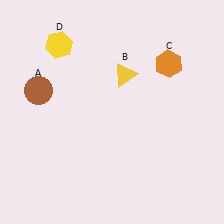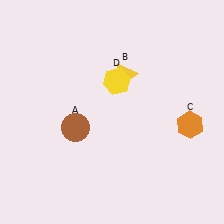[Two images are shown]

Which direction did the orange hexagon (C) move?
The orange hexagon (C) moved down.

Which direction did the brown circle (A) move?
The brown circle (A) moved down.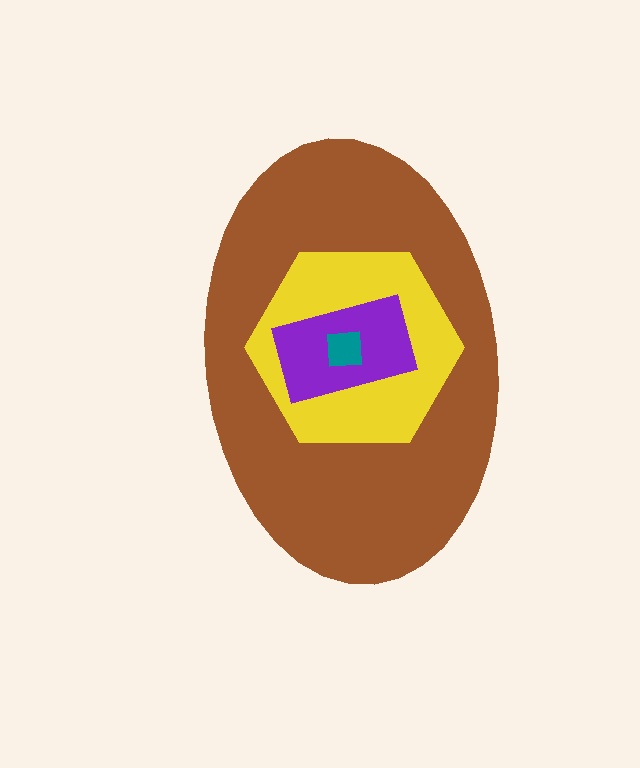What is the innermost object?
The teal square.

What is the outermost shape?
The brown ellipse.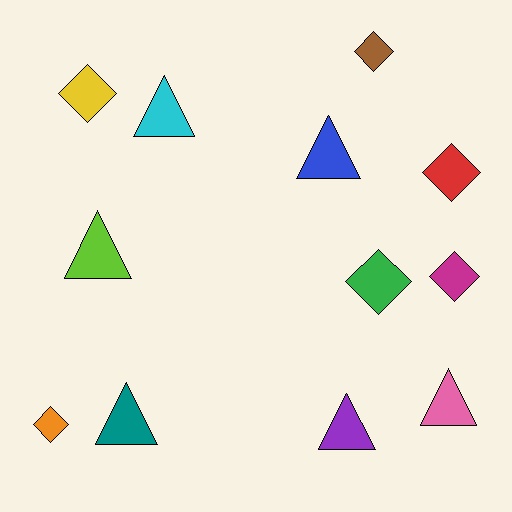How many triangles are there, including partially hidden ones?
There are 6 triangles.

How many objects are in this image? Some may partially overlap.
There are 12 objects.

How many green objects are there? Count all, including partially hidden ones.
There is 1 green object.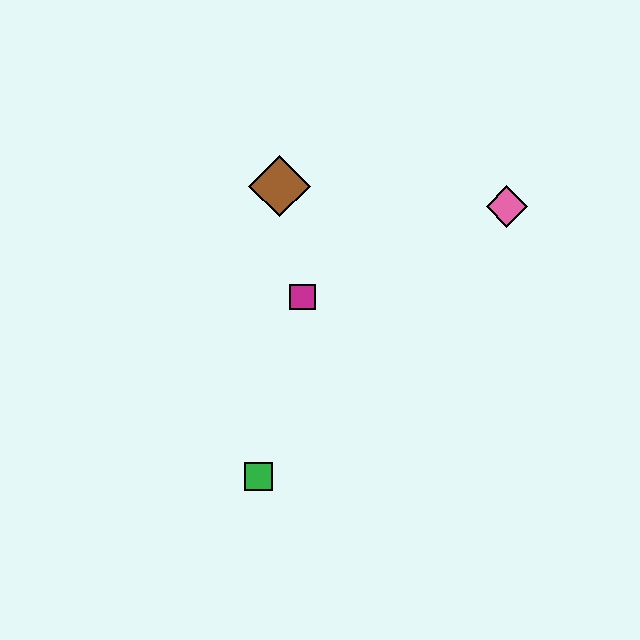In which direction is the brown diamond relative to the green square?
The brown diamond is above the green square.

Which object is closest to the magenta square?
The brown diamond is closest to the magenta square.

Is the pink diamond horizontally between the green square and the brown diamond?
No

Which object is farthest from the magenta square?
The pink diamond is farthest from the magenta square.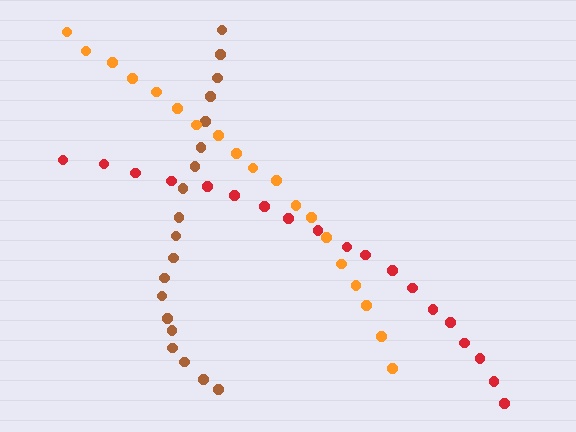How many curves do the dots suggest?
There are 3 distinct paths.